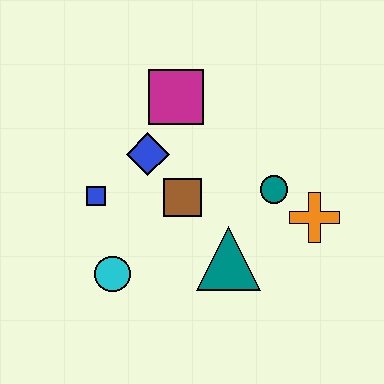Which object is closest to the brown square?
The blue diamond is closest to the brown square.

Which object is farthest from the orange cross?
The blue square is farthest from the orange cross.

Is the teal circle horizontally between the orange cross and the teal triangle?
Yes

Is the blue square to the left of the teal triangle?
Yes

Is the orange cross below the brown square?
Yes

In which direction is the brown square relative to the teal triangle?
The brown square is above the teal triangle.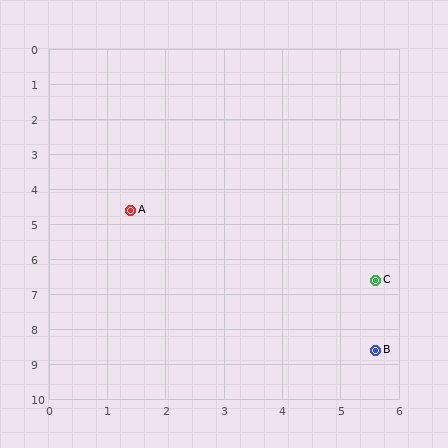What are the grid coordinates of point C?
Point C is at approximately (5.6, 6.6).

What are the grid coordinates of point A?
Point A is at approximately (1.4, 4.6).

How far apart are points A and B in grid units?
Points A and B are about 5.8 grid units apart.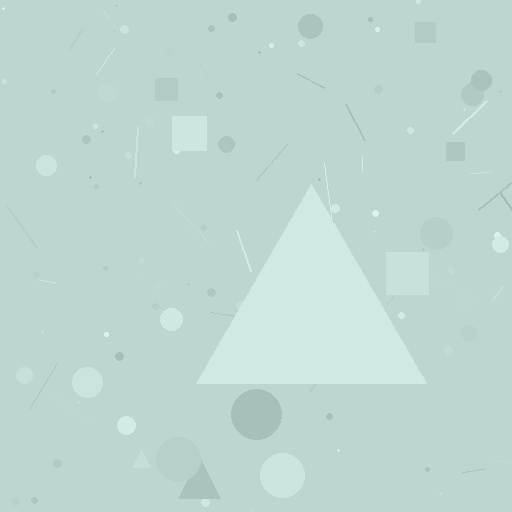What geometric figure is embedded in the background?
A triangle is embedded in the background.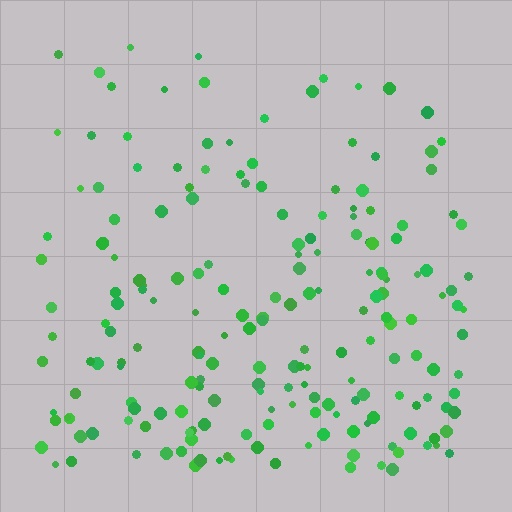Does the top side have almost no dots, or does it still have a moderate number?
Still a moderate number, just noticeably fewer than the bottom.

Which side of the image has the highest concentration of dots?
The bottom.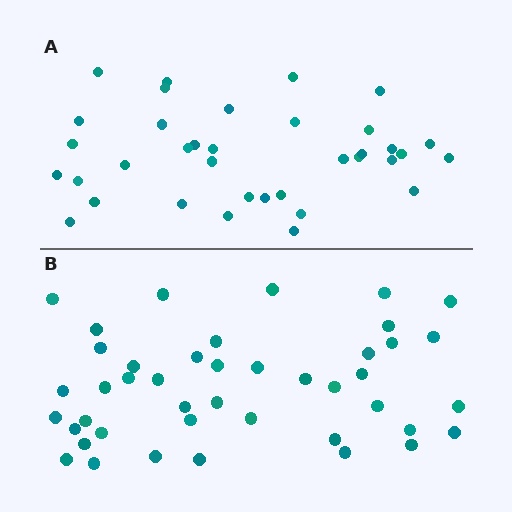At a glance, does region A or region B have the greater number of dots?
Region B (the bottom region) has more dots.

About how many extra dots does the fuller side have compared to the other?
Region B has roughly 8 or so more dots than region A.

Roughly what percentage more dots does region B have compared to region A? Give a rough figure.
About 20% more.